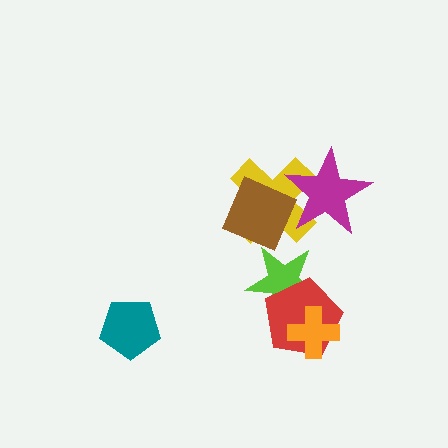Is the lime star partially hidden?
Yes, it is partially covered by another shape.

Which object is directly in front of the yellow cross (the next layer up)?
The magenta star is directly in front of the yellow cross.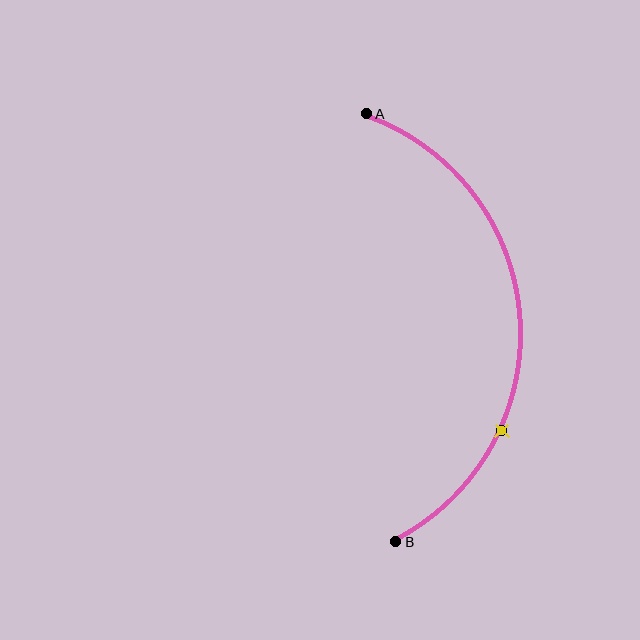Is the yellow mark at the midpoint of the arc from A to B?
No. The yellow mark lies on the arc but is closer to endpoint B. The arc midpoint would be at the point on the curve equidistant along the arc from both A and B.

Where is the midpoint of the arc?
The arc midpoint is the point on the curve farthest from the straight line joining A and B. It sits to the right of that line.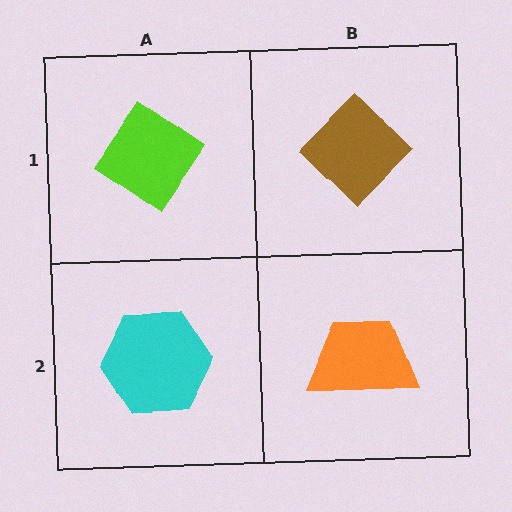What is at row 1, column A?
A lime diamond.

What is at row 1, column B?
A brown diamond.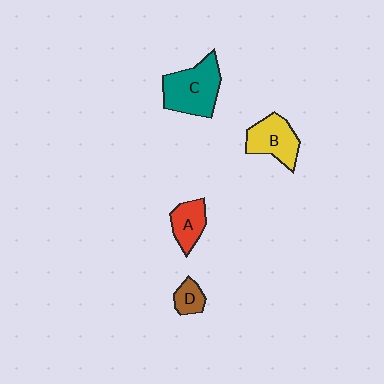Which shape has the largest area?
Shape C (teal).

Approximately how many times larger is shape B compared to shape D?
Approximately 2.1 times.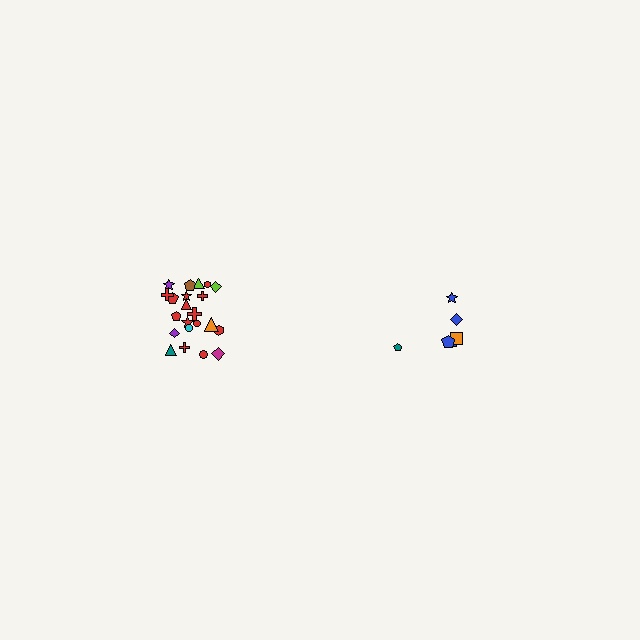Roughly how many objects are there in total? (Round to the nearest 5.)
Roughly 30 objects in total.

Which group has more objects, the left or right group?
The left group.